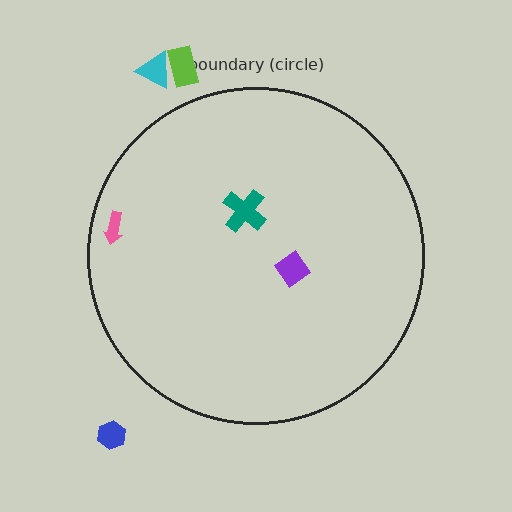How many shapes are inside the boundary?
3 inside, 3 outside.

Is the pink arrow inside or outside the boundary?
Inside.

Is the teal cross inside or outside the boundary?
Inside.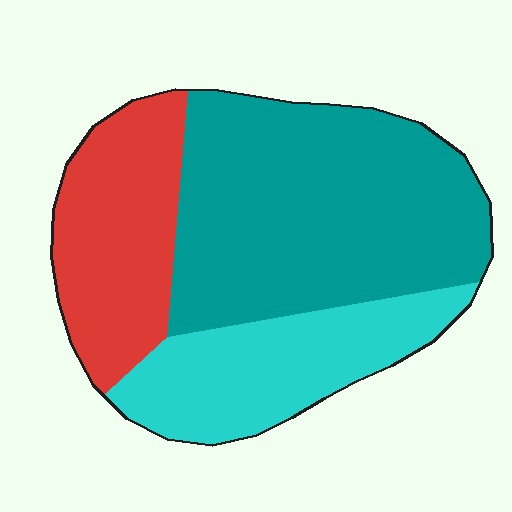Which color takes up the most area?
Teal, at roughly 50%.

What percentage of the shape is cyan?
Cyan takes up about one quarter (1/4) of the shape.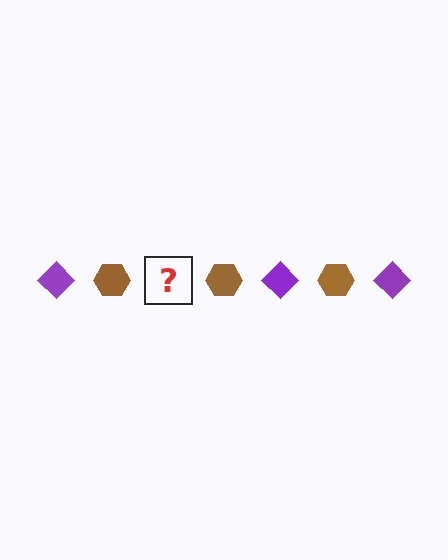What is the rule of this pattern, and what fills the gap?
The rule is that the pattern alternates between purple diamond and brown hexagon. The gap should be filled with a purple diamond.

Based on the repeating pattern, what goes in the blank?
The blank should be a purple diamond.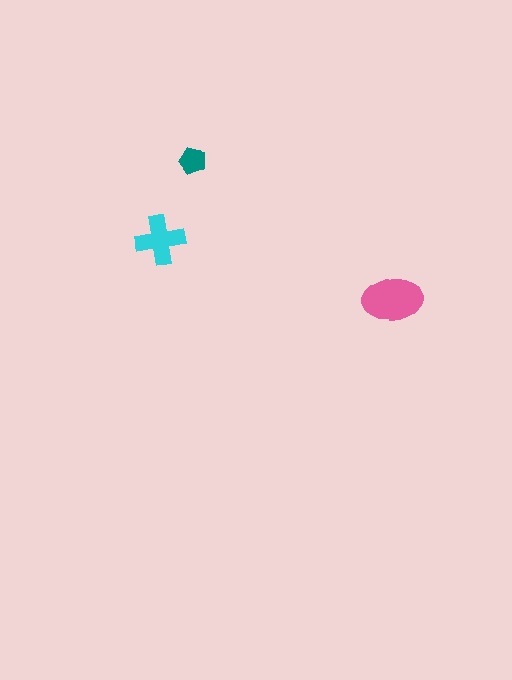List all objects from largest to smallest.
The pink ellipse, the cyan cross, the teal pentagon.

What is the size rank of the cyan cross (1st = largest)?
2nd.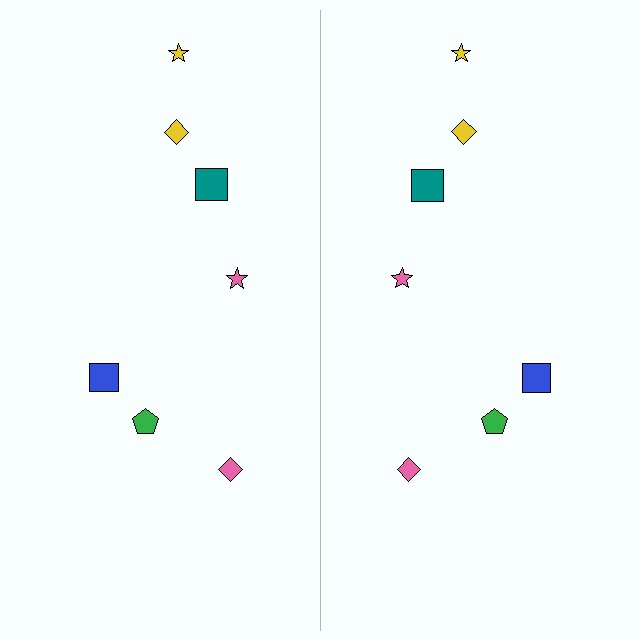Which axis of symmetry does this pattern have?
The pattern has a vertical axis of symmetry running through the center of the image.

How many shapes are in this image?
There are 14 shapes in this image.